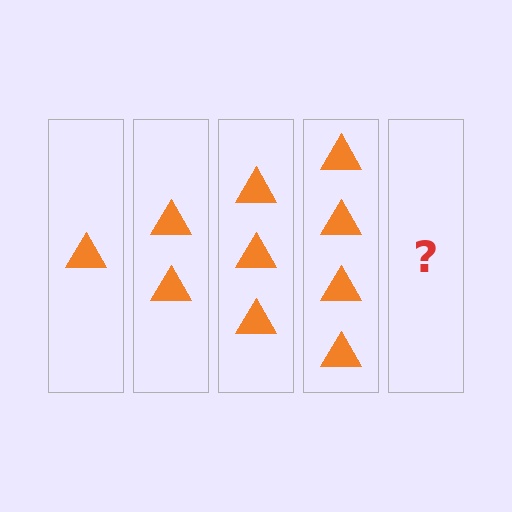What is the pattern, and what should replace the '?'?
The pattern is that each step adds one more triangle. The '?' should be 5 triangles.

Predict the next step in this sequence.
The next step is 5 triangles.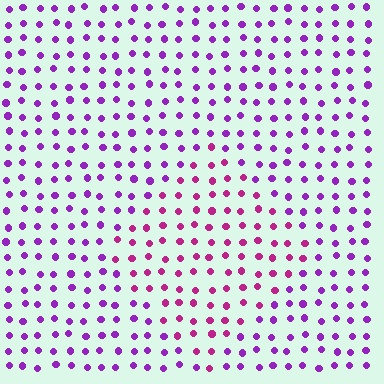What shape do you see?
I see a diamond.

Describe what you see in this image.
The image is filled with small purple elements in a uniform arrangement. A diamond-shaped region is visible where the elements are tinted to a slightly different hue, forming a subtle color boundary.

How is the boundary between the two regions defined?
The boundary is defined purely by a slight shift in hue (about 35 degrees). Spacing, size, and orientation are identical on both sides.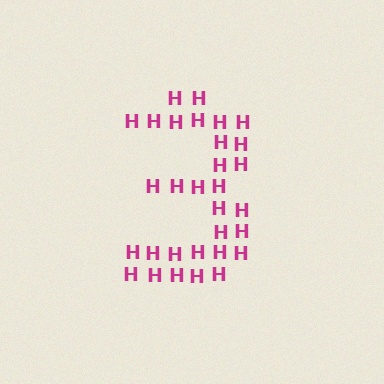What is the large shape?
The large shape is the digit 3.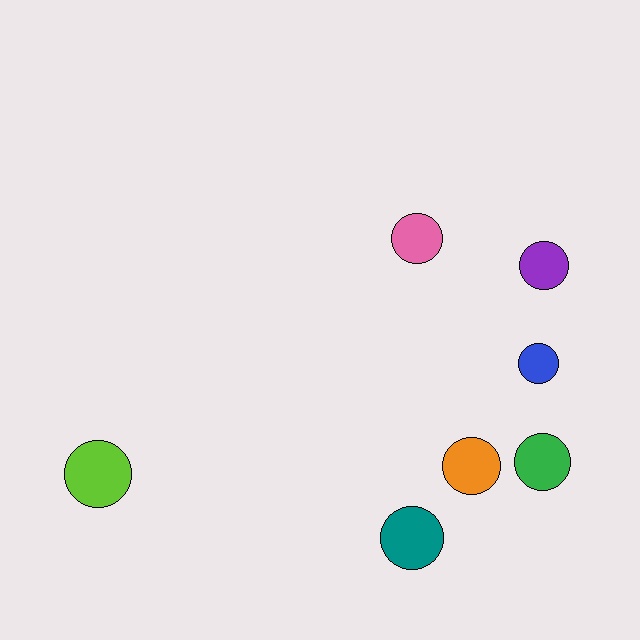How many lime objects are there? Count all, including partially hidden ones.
There is 1 lime object.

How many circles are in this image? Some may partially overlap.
There are 7 circles.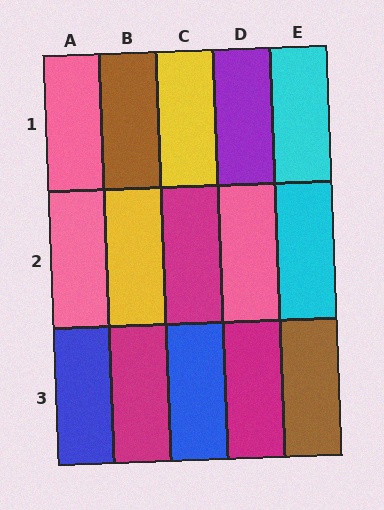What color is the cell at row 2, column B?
Yellow.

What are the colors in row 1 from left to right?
Pink, brown, yellow, purple, cyan.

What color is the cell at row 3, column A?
Blue.